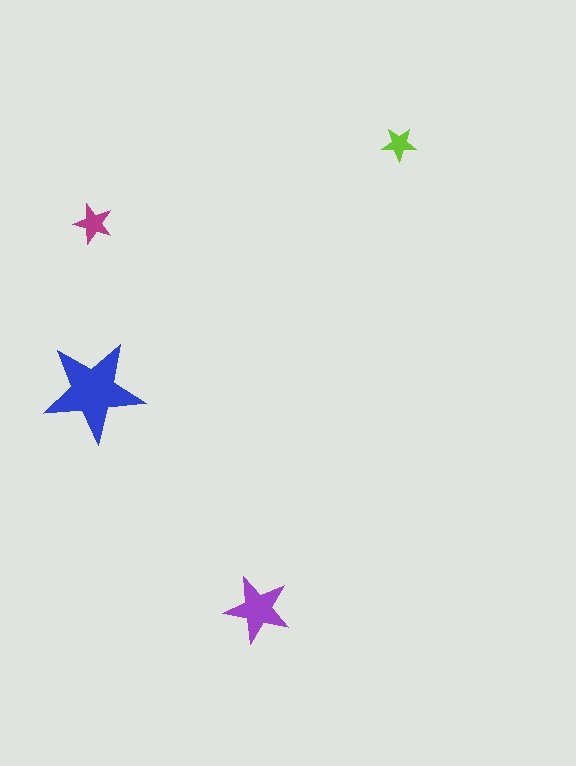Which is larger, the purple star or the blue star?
The blue one.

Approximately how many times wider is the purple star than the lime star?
About 2 times wider.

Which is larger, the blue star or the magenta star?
The blue one.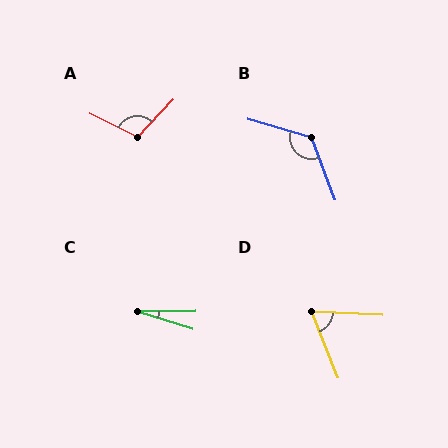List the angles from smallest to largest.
C (18°), D (65°), A (107°), B (127°).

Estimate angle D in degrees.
Approximately 65 degrees.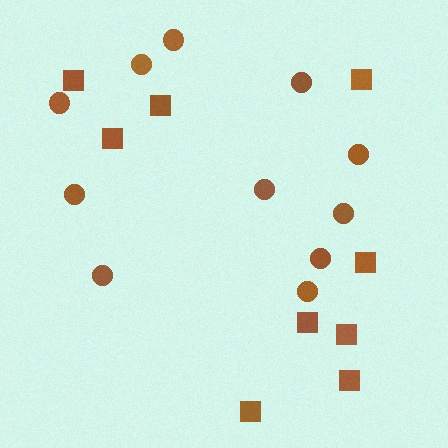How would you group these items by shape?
There are 2 groups: one group of squares (9) and one group of circles (11).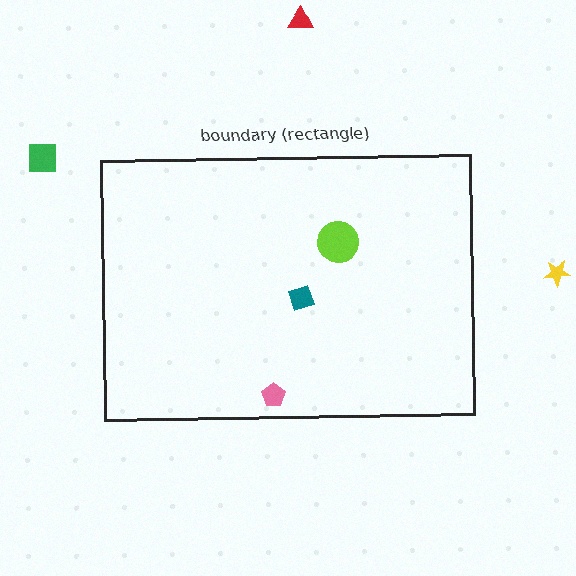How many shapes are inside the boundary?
3 inside, 3 outside.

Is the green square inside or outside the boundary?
Outside.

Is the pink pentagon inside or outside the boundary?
Inside.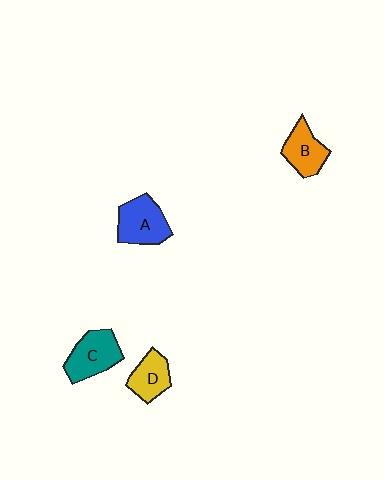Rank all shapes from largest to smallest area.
From largest to smallest: C (teal), A (blue), B (orange), D (yellow).